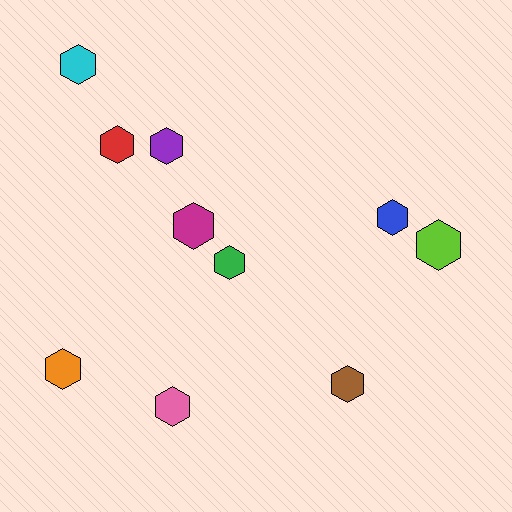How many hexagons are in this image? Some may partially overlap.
There are 10 hexagons.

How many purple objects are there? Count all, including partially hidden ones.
There is 1 purple object.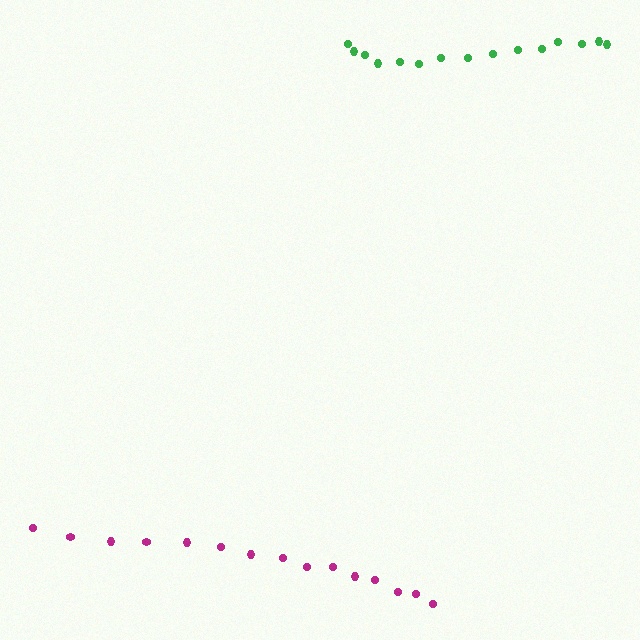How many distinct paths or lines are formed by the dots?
There are 2 distinct paths.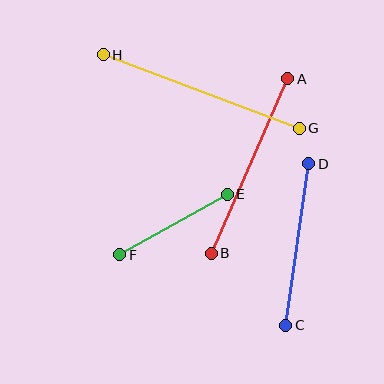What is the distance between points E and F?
The distance is approximately 124 pixels.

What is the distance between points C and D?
The distance is approximately 164 pixels.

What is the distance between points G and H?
The distance is approximately 209 pixels.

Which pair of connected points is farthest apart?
Points G and H are farthest apart.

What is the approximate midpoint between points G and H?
The midpoint is at approximately (201, 92) pixels.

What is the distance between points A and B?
The distance is approximately 191 pixels.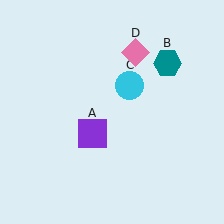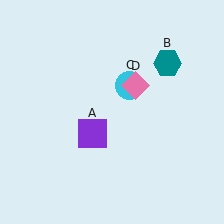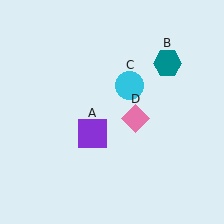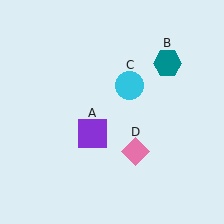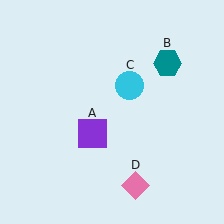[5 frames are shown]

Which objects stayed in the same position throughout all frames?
Purple square (object A) and teal hexagon (object B) and cyan circle (object C) remained stationary.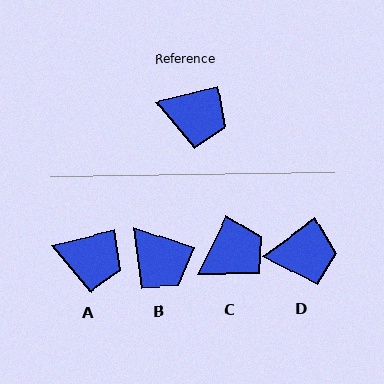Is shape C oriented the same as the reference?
No, it is off by about 50 degrees.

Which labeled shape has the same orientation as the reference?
A.